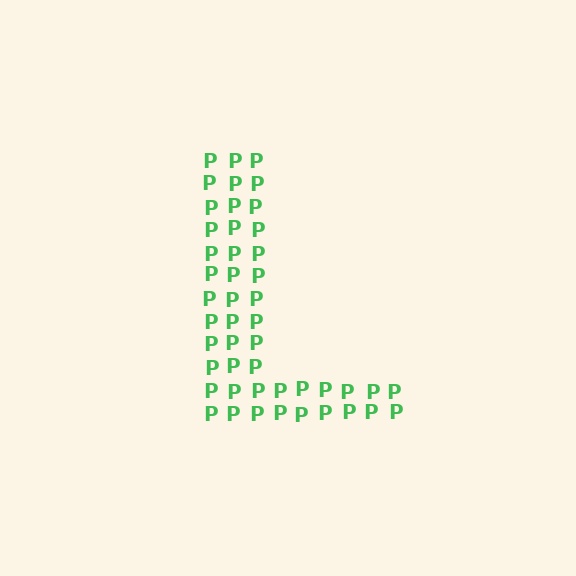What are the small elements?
The small elements are letter P's.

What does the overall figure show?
The overall figure shows the letter L.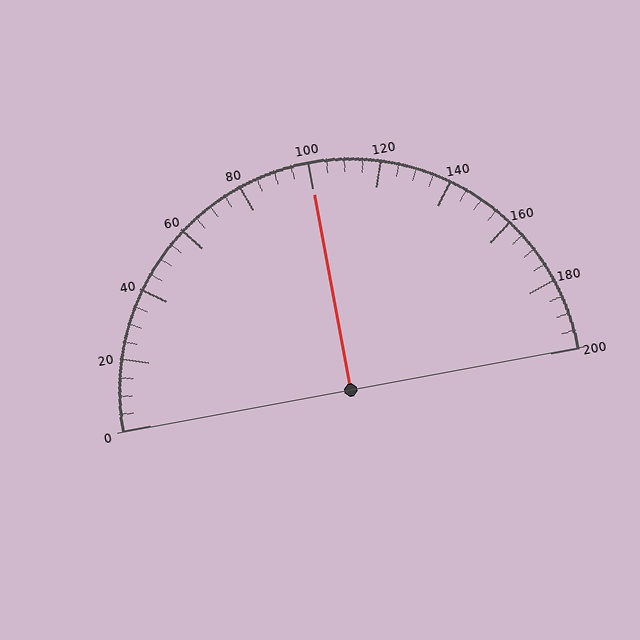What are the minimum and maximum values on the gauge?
The gauge ranges from 0 to 200.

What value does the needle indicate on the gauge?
The needle indicates approximately 100.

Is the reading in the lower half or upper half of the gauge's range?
The reading is in the upper half of the range (0 to 200).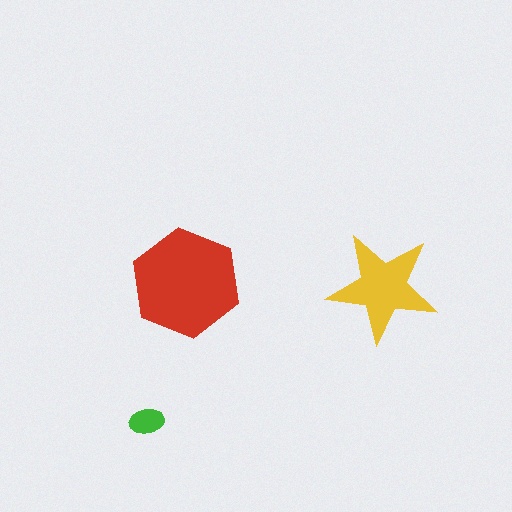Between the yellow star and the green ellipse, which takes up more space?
The yellow star.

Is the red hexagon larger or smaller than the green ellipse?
Larger.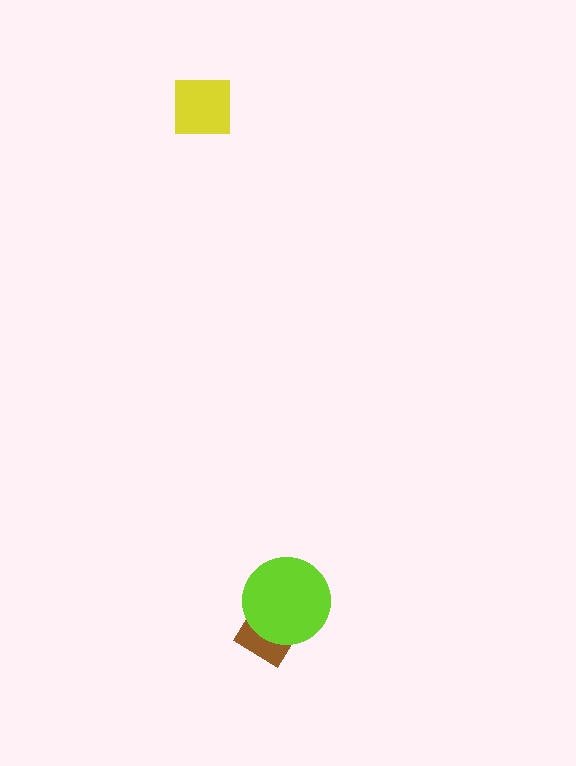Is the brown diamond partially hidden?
Yes, it is partially covered by another shape.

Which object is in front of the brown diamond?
The lime circle is in front of the brown diamond.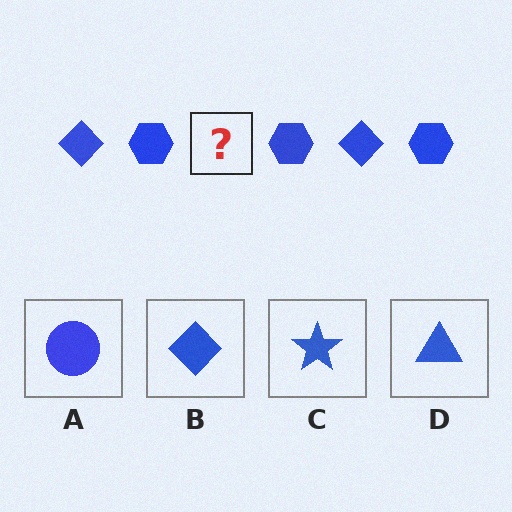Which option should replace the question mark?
Option B.